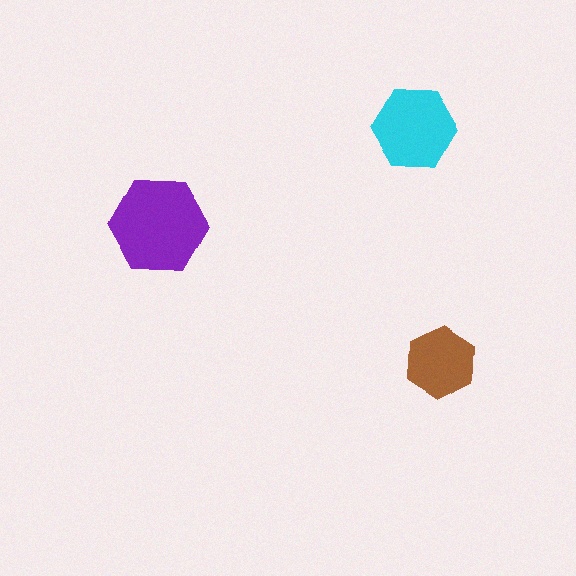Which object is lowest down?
The brown hexagon is bottommost.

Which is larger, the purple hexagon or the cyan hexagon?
The purple one.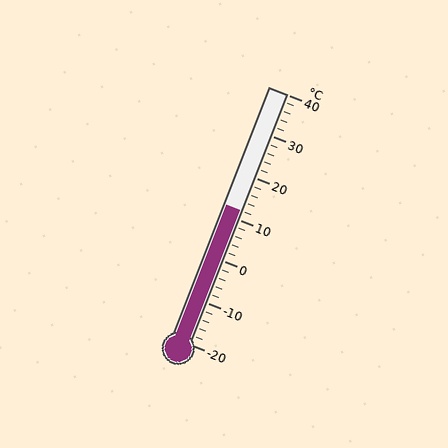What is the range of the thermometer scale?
The thermometer scale ranges from -20°C to 40°C.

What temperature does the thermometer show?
The thermometer shows approximately 12°C.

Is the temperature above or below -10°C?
The temperature is above -10°C.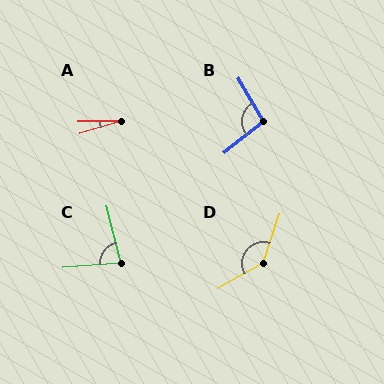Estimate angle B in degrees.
Approximately 99 degrees.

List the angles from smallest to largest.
A (16°), C (80°), B (99°), D (138°).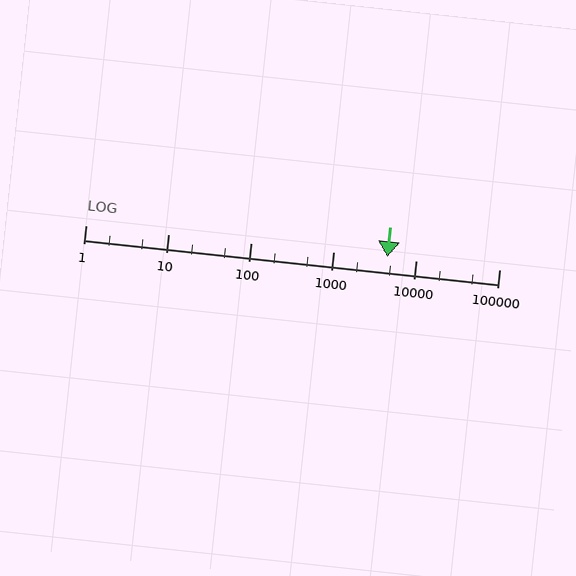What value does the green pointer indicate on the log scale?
The pointer indicates approximately 4500.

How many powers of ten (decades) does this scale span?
The scale spans 5 decades, from 1 to 100000.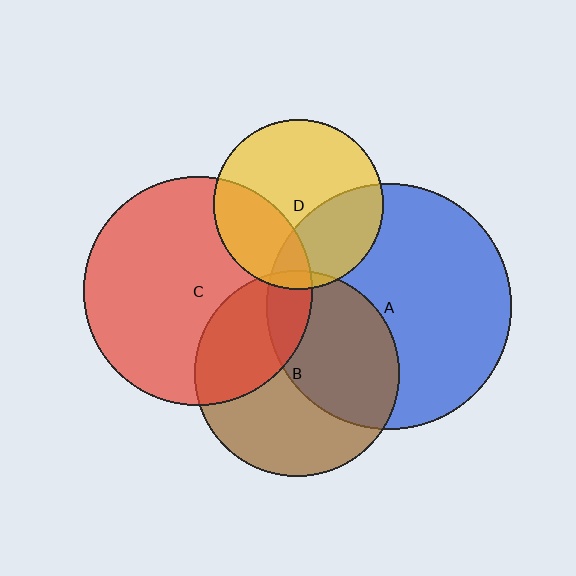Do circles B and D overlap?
Yes.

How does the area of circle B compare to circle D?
Approximately 1.5 times.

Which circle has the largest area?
Circle A (blue).